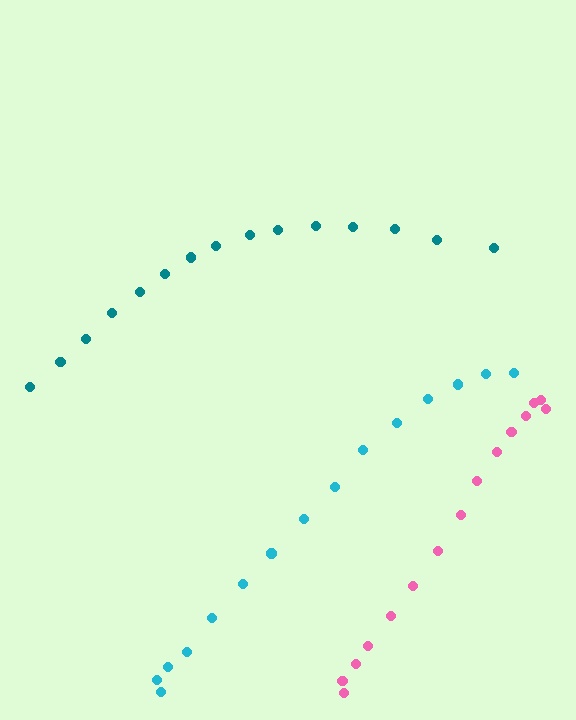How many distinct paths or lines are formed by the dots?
There are 3 distinct paths.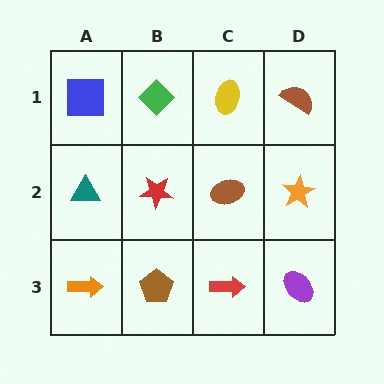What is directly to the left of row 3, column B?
An orange arrow.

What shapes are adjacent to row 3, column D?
An orange star (row 2, column D), a red arrow (row 3, column C).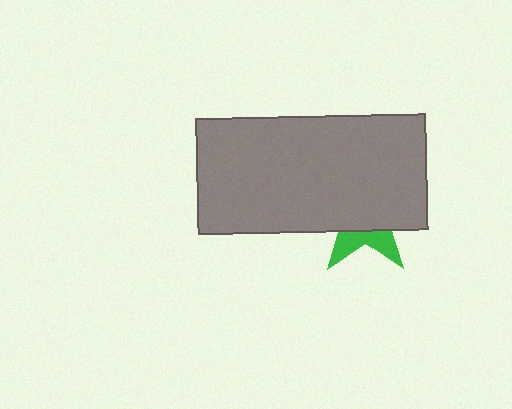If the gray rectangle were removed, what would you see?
You would see the complete green star.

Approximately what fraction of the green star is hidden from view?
Roughly 70% of the green star is hidden behind the gray rectangle.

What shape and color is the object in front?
The object in front is a gray rectangle.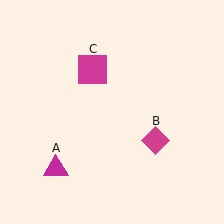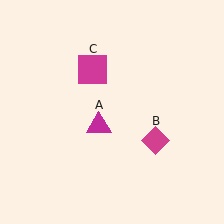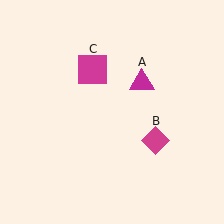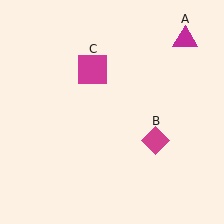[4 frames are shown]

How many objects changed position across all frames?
1 object changed position: magenta triangle (object A).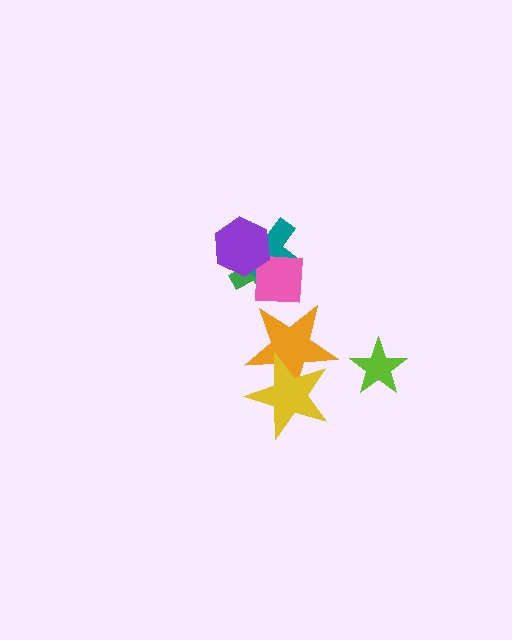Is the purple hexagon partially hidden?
No, no other shape covers it.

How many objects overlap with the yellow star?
1 object overlaps with the yellow star.